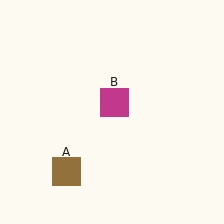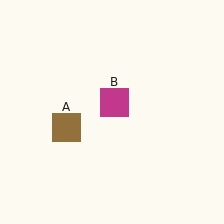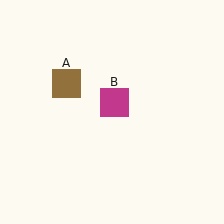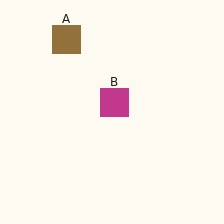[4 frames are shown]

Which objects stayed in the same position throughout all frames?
Magenta square (object B) remained stationary.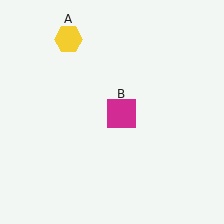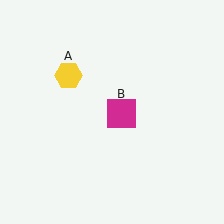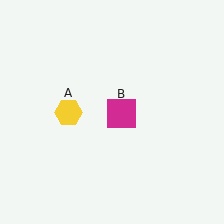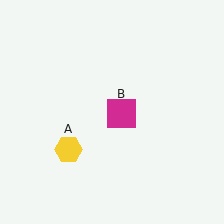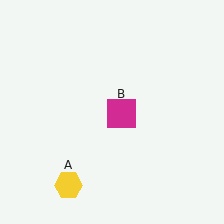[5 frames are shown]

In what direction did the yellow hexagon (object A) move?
The yellow hexagon (object A) moved down.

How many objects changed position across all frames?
1 object changed position: yellow hexagon (object A).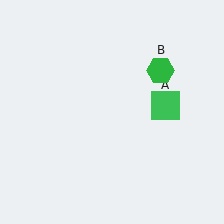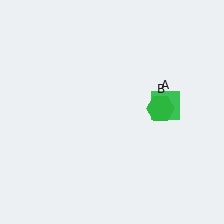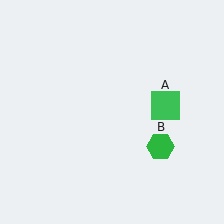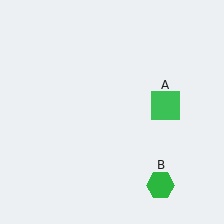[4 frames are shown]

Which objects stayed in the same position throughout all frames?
Green square (object A) remained stationary.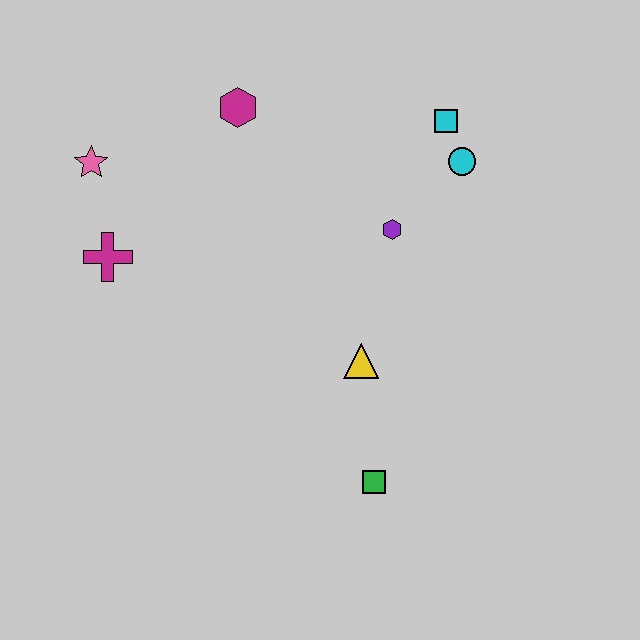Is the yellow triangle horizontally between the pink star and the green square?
Yes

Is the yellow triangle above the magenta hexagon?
No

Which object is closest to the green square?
The yellow triangle is closest to the green square.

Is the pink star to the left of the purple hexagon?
Yes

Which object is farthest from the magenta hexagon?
The green square is farthest from the magenta hexagon.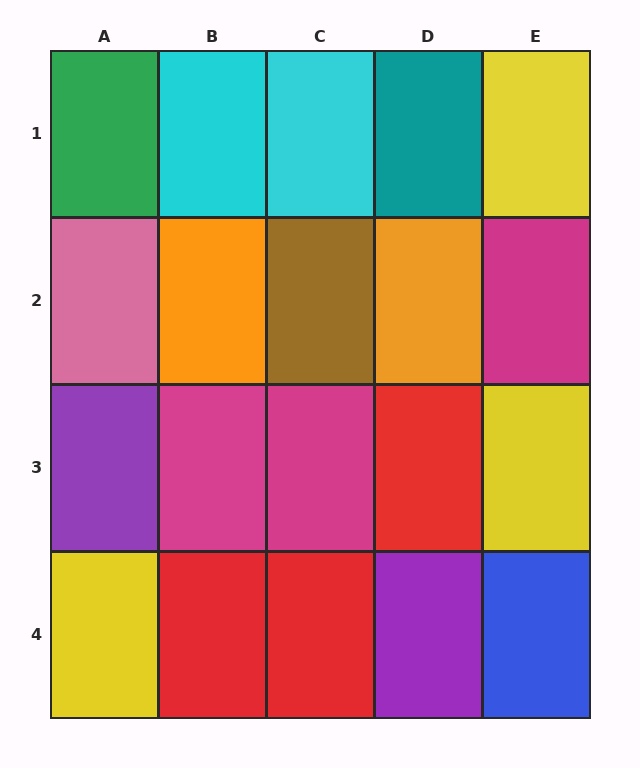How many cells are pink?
1 cell is pink.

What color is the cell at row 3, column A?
Purple.